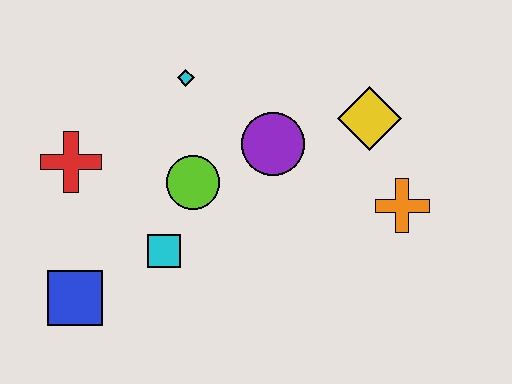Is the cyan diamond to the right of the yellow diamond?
No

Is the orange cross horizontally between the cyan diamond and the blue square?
No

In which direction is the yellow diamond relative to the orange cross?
The yellow diamond is above the orange cross.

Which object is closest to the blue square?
The cyan square is closest to the blue square.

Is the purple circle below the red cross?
No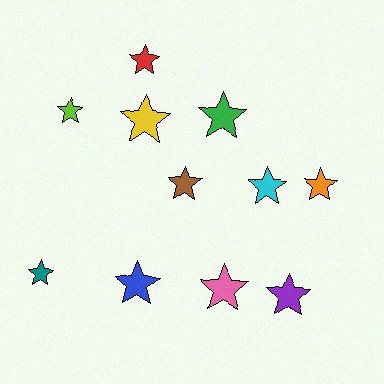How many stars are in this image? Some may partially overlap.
There are 11 stars.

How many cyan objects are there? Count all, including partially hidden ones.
There is 1 cyan object.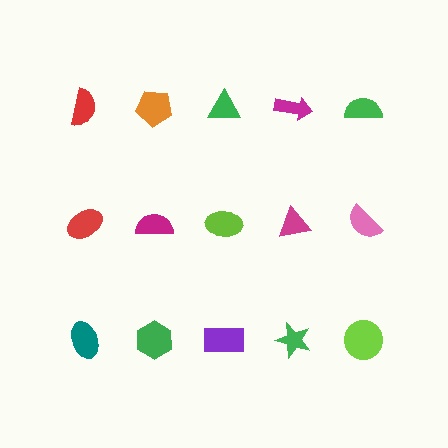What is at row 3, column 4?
A green star.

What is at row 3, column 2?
A green hexagon.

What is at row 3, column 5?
A lime circle.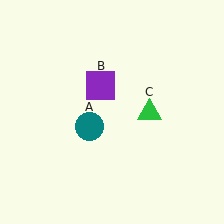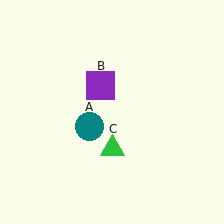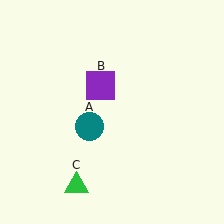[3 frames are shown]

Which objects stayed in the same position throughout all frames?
Teal circle (object A) and purple square (object B) remained stationary.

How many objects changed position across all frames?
1 object changed position: green triangle (object C).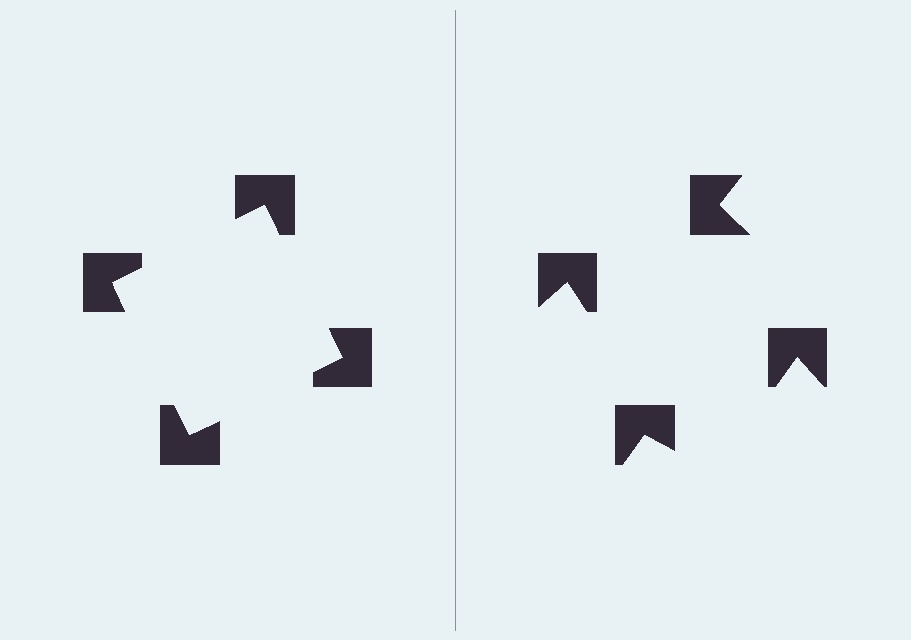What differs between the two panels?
The notched squares are positioned identically on both sides; only the wedge orientations differ. On the left they align to a square; on the right they are misaligned.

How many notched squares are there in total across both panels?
8 — 4 on each side.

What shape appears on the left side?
An illusory square.